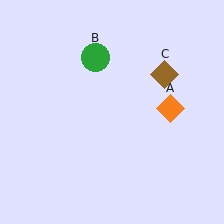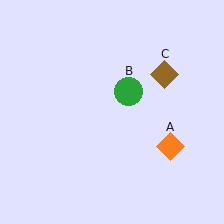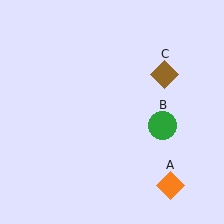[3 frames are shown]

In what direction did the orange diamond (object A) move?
The orange diamond (object A) moved down.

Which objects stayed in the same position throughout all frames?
Brown diamond (object C) remained stationary.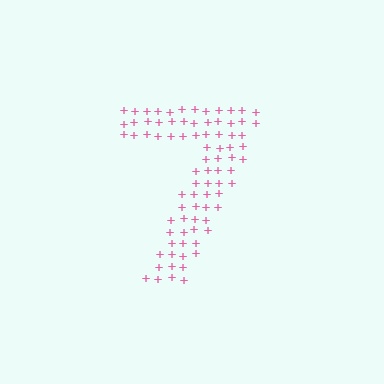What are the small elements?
The small elements are plus signs.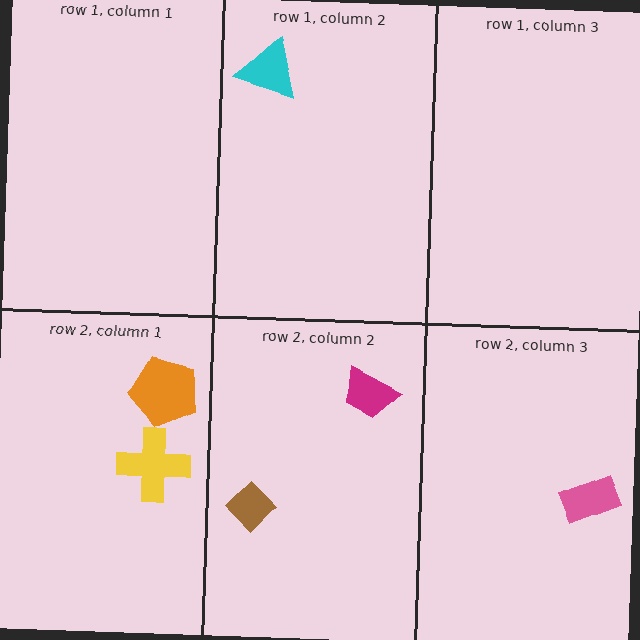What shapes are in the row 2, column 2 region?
The brown diamond, the magenta trapezoid.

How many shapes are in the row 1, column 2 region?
1.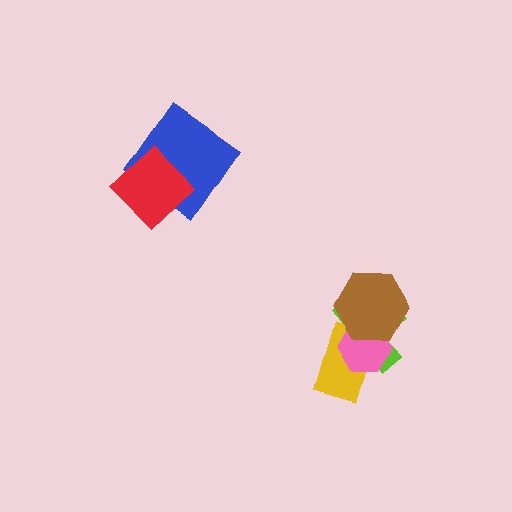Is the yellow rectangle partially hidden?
Yes, it is partially covered by another shape.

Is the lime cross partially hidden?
Yes, it is partially covered by another shape.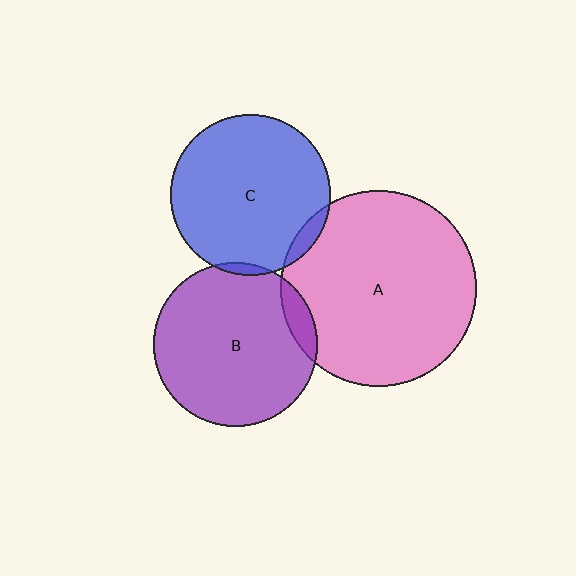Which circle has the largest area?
Circle A (pink).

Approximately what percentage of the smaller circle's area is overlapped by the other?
Approximately 10%.